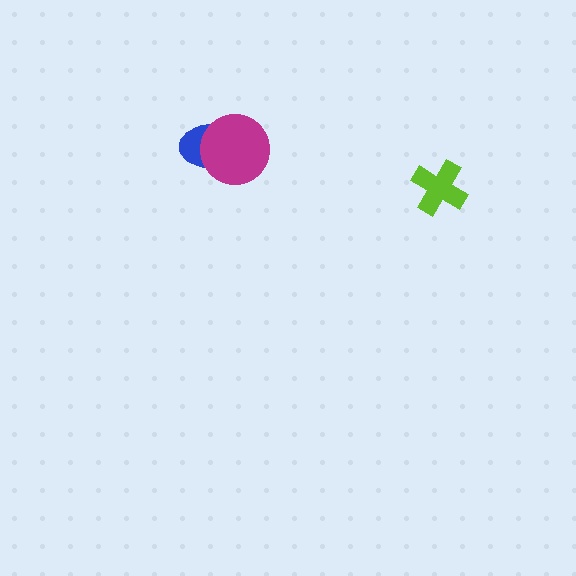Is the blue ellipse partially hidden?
Yes, it is partially covered by another shape.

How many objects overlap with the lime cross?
0 objects overlap with the lime cross.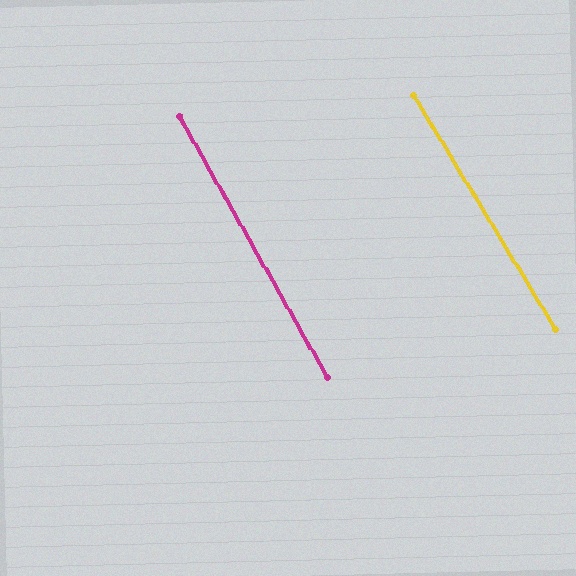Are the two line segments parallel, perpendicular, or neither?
Parallel — their directions differ by only 1.6°.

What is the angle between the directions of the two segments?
Approximately 2 degrees.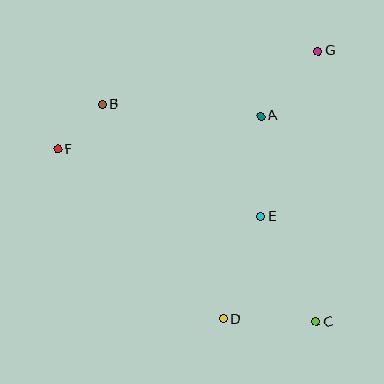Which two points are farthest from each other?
Points C and F are farthest from each other.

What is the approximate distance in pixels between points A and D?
The distance between A and D is approximately 206 pixels.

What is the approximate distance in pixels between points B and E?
The distance between B and E is approximately 194 pixels.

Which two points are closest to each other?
Points B and F are closest to each other.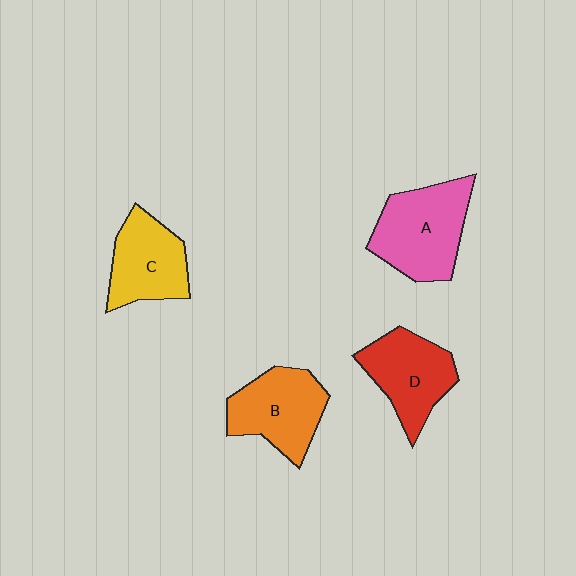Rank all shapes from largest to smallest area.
From largest to smallest: A (pink), B (orange), D (red), C (yellow).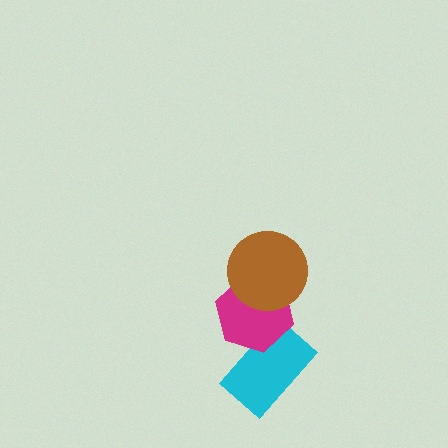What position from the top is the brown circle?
The brown circle is 1st from the top.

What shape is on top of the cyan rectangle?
The magenta hexagon is on top of the cyan rectangle.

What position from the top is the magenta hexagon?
The magenta hexagon is 2nd from the top.